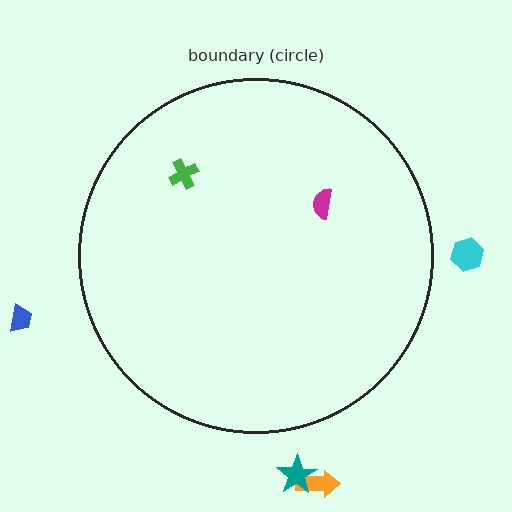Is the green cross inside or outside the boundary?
Inside.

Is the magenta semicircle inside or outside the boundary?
Inside.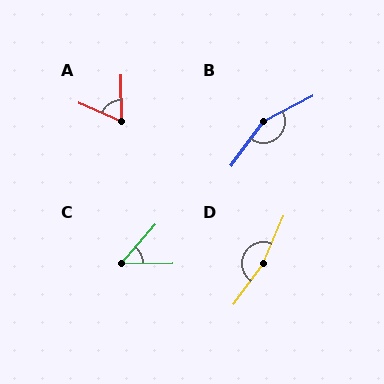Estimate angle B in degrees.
Approximately 153 degrees.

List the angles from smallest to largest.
C (48°), A (66°), B (153°), D (168°).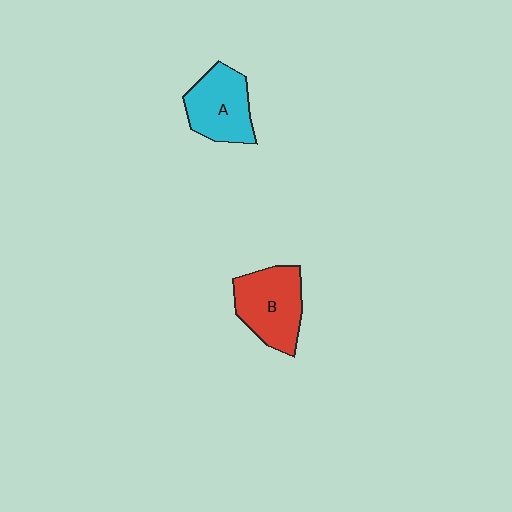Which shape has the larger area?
Shape B (red).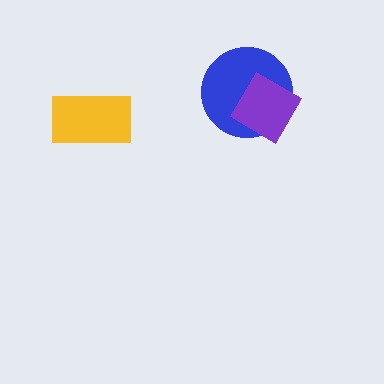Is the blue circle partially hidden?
Yes, it is partially covered by another shape.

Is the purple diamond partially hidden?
No, no other shape covers it.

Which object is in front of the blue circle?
The purple diamond is in front of the blue circle.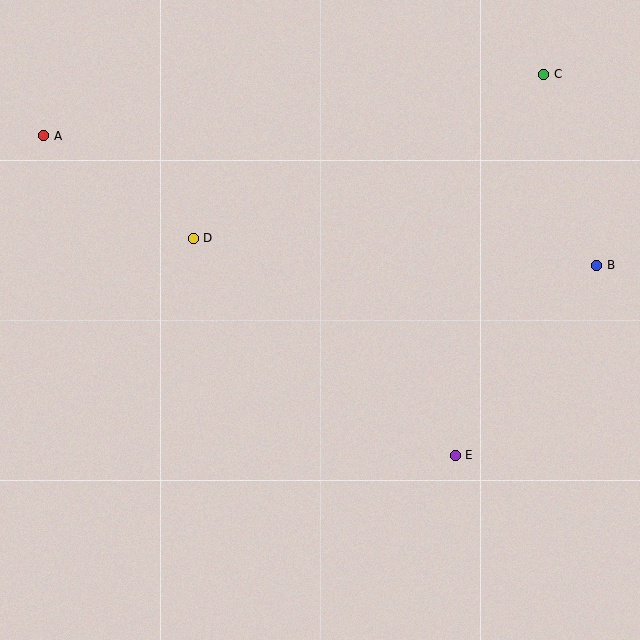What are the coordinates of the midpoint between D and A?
The midpoint between D and A is at (119, 187).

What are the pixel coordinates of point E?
Point E is at (455, 455).